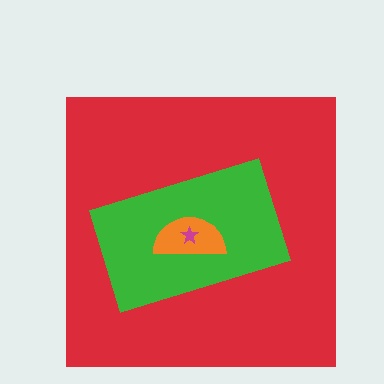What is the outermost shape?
The red square.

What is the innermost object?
The magenta star.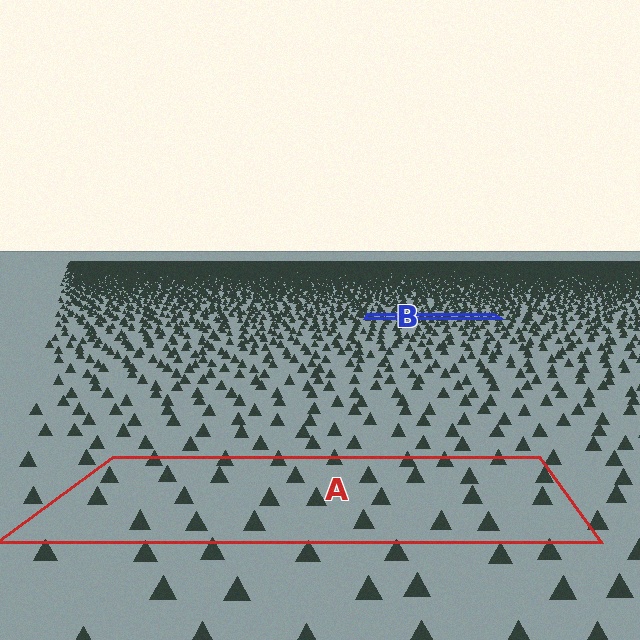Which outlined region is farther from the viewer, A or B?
Region B is farther from the viewer — the texture elements inside it appear smaller and more densely packed.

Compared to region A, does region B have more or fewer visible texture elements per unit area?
Region B has more texture elements per unit area — they are packed more densely because it is farther away.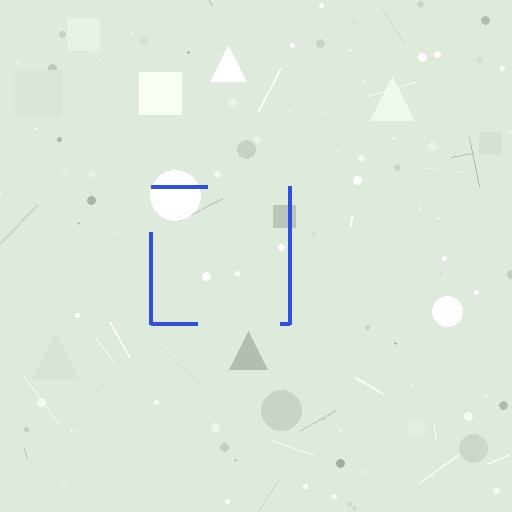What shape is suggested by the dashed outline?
The dashed outline suggests a square.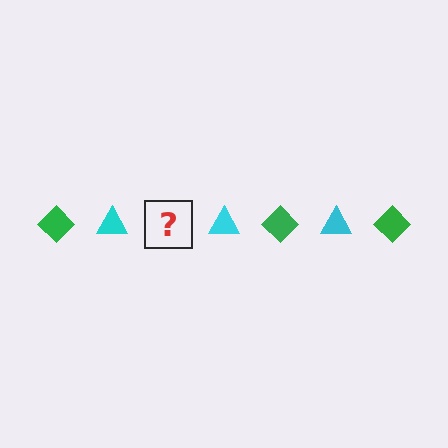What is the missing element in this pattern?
The missing element is a green diamond.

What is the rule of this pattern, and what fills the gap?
The rule is that the pattern alternates between green diamond and cyan triangle. The gap should be filled with a green diamond.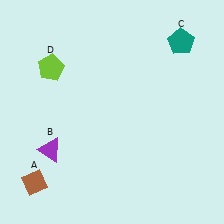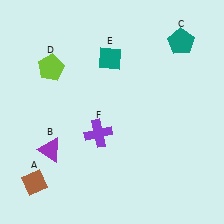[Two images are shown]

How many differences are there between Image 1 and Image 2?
There are 2 differences between the two images.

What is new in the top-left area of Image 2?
A teal diamond (E) was added in the top-left area of Image 2.